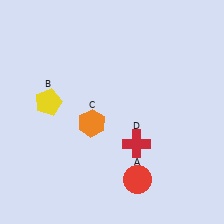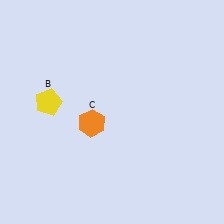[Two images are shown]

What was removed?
The red circle (A), the red cross (D) were removed in Image 2.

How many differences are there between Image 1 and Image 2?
There are 2 differences between the two images.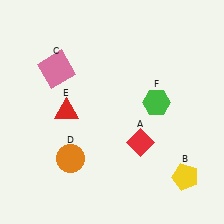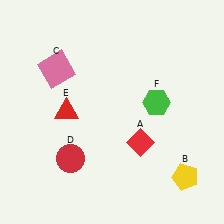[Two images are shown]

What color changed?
The circle (D) changed from orange in Image 1 to red in Image 2.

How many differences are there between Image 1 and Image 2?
There is 1 difference between the two images.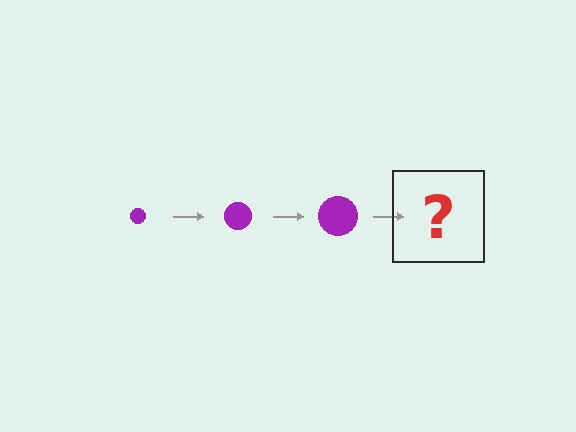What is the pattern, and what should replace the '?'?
The pattern is that the circle gets progressively larger each step. The '?' should be a purple circle, larger than the previous one.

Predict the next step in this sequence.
The next step is a purple circle, larger than the previous one.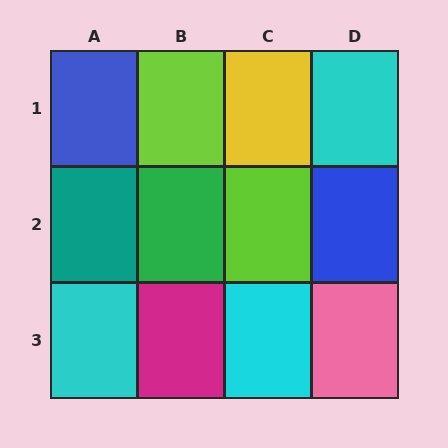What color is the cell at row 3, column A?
Cyan.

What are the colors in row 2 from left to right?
Teal, green, lime, blue.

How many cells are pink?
1 cell is pink.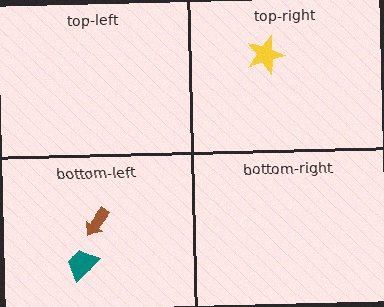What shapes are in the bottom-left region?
The teal trapezoid, the brown arrow.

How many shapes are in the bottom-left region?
2.